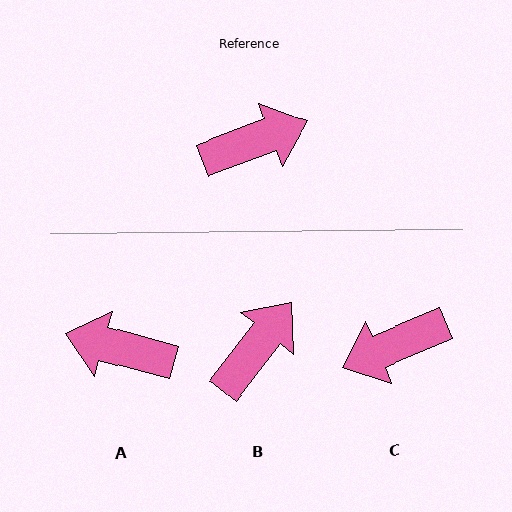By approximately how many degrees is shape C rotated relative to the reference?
Approximately 178 degrees clockwise.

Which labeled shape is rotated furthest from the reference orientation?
C, about 178 degrees away.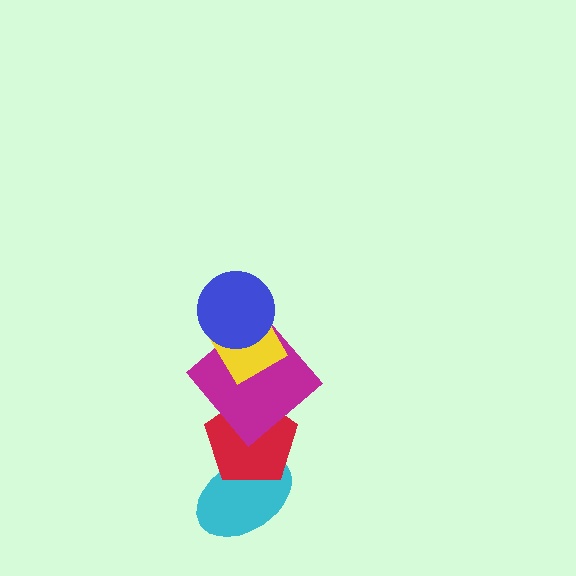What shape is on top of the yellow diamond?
The blue circle is on top of the yellow diamond.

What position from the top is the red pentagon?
The red pentagon is 4th from the top.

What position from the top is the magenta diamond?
The magenta diamond is 3rd from the top.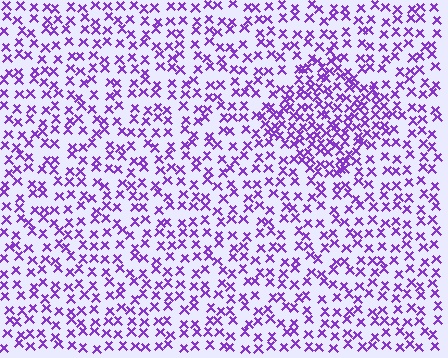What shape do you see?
I see a diamond.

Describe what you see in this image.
The image contains small purple elements arranged at two different densities. A diamond-shaped region is visible where the elements are more densely packed than the surrounding area.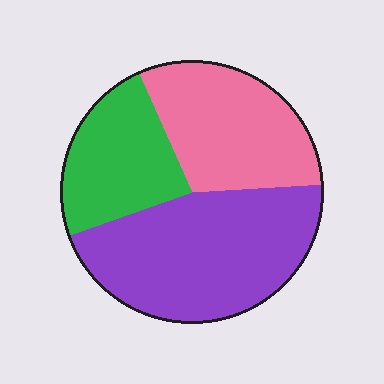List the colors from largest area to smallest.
From largest to smallest: purple, pink, green.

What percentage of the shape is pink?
Pink covers 31% of the shape.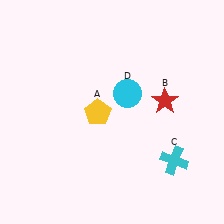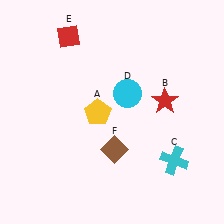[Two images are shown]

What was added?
A red diamond (E), a brown diamond (F) were added in Image 2.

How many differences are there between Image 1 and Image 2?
There are 2 differences between the two images.